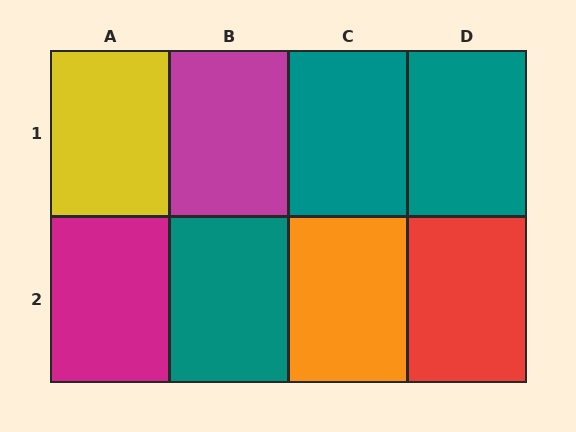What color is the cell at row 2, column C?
Orange.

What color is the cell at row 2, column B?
Teal.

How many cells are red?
1 cell is red.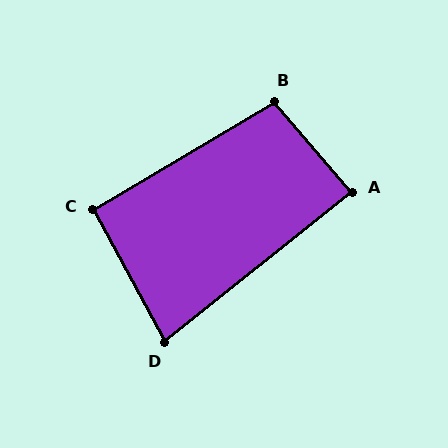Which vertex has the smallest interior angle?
D, at approximately 80 degrees.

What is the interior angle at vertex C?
Approximately 92 degrees (approximately right).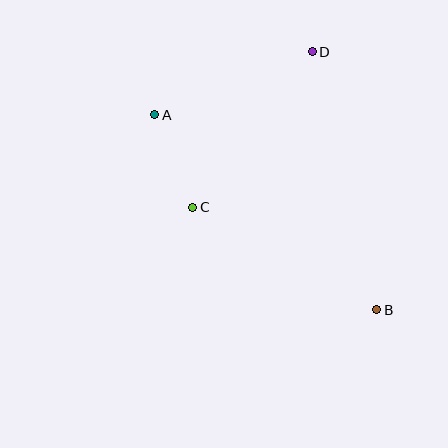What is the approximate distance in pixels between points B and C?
The distance between B and C is approximately 211 pixels.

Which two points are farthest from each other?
Points A and B are farthest from each other.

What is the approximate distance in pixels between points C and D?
The distance between C and D is approximately 196 pixels.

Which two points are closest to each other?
Points A and C are closest to each other.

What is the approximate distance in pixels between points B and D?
The distance between B and D is approximately 266 pixels.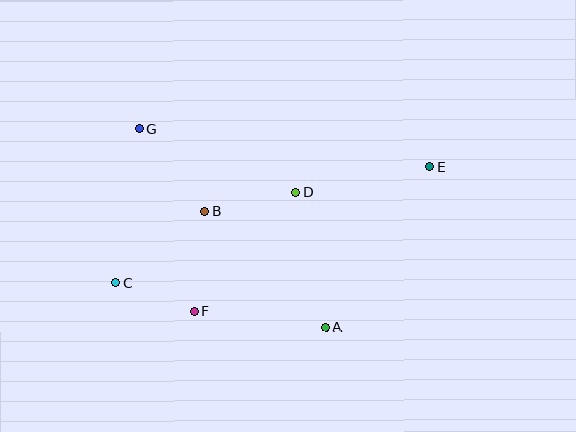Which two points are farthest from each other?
Points C and E are farthest from each other.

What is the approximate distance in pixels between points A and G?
The distance between A and G is approximately 273 pixels.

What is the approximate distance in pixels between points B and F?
The distance between B and F is approximately 100 pixels.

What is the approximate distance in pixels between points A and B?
The distance between A and B is approximately 167 pixels.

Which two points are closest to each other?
Points C and F are closest to each other.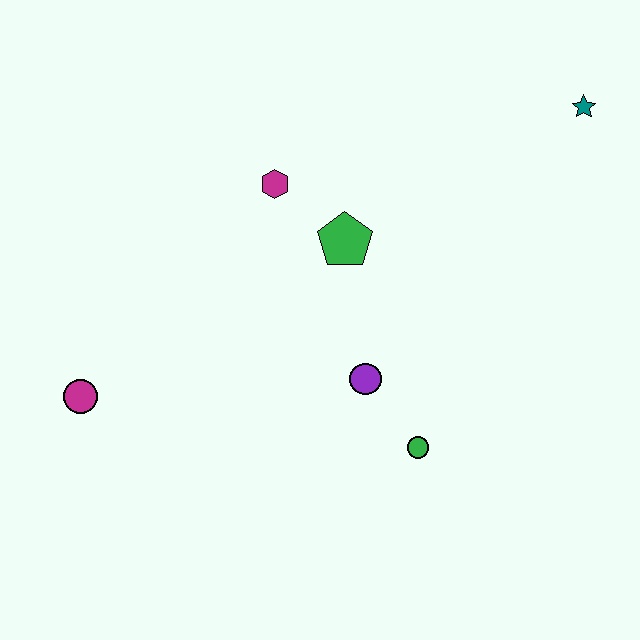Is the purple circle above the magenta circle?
Yes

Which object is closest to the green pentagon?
The magenta hexagon is closest to the green pentagon.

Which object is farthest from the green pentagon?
The magenta circle is farthest from the green pentagon.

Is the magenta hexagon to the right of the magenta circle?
Yes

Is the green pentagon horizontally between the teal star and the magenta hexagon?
Yes